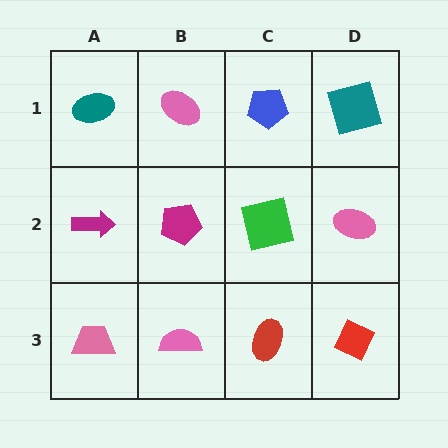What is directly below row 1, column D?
A pink ellipse.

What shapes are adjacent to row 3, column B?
A magenta pentagon (row 2, column B), a pink trapezoid (row 3, column A), a red ellipse (row 3, column C).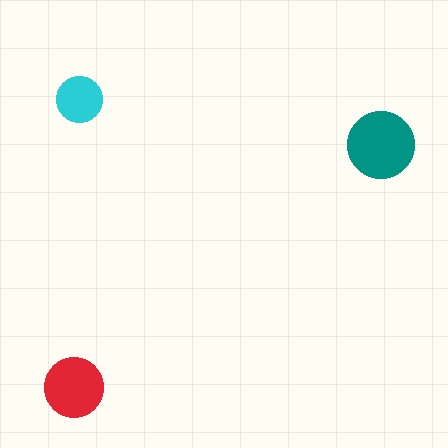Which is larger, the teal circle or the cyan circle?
The teal one.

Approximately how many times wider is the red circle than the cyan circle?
About 1.5 times wider.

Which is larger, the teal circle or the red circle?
The teal one.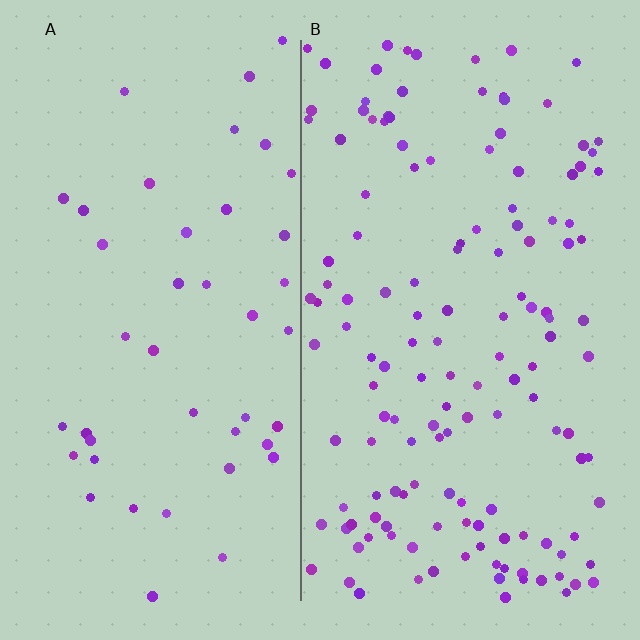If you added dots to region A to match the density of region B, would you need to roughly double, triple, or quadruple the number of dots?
Approximately triple.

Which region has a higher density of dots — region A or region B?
B (the right).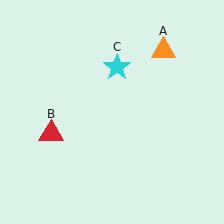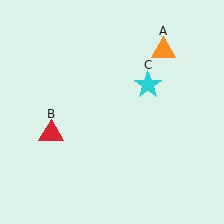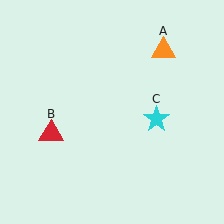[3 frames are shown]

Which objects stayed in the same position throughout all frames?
Orange triangle (object A) and red triangle (object B) remained stationary.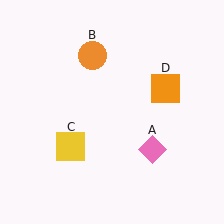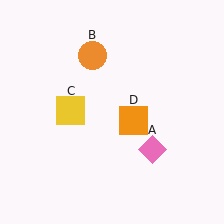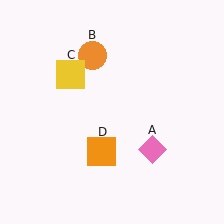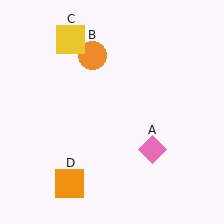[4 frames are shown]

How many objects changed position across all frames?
2 objects changed position: yellow square (object C), orange square (object D).